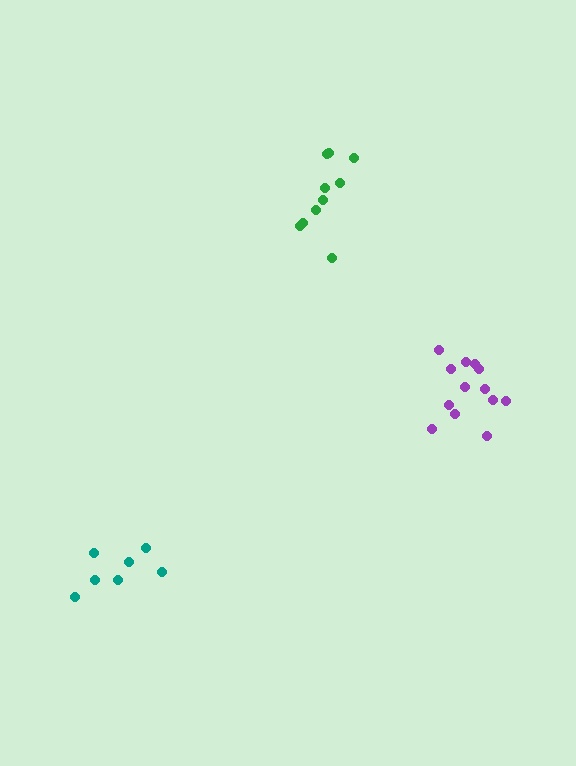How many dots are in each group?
Group 1: 13 dots, Group 2: 10 dots, Group 3: 7 dots (30 total).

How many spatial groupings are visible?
There are 3 spatial groupings.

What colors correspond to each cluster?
The clusters are colored: purple, green, teal.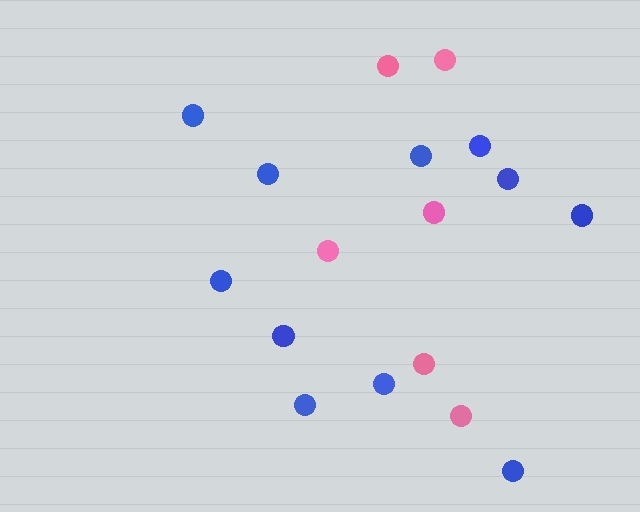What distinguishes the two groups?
There are 2 groups: one group of blue circles (11) and one group of pink circles (6).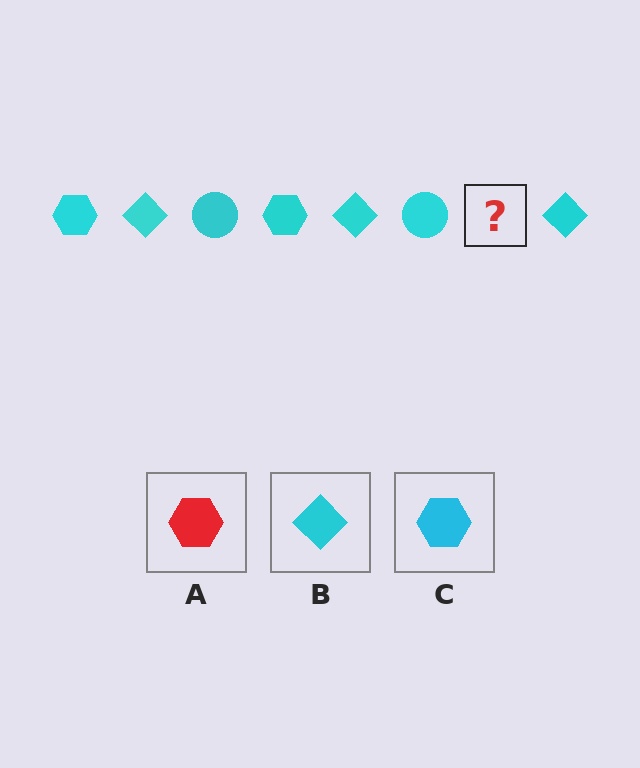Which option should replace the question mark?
Option C.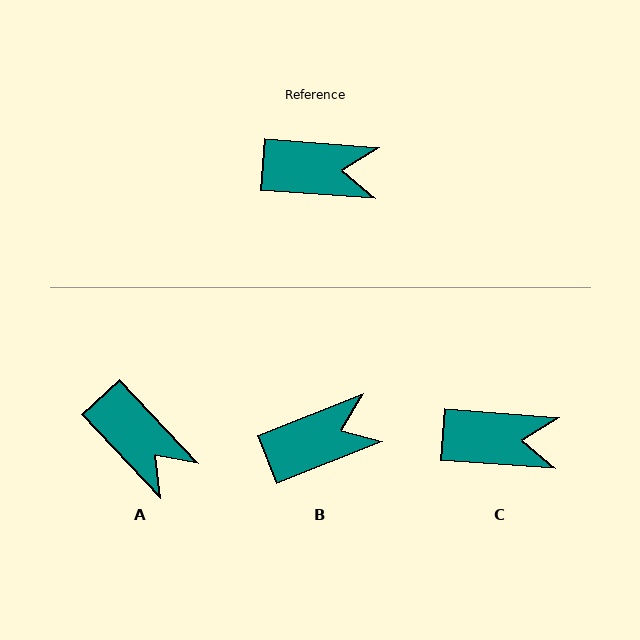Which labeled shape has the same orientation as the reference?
C.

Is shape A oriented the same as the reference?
No, it is off by about 43 degrees.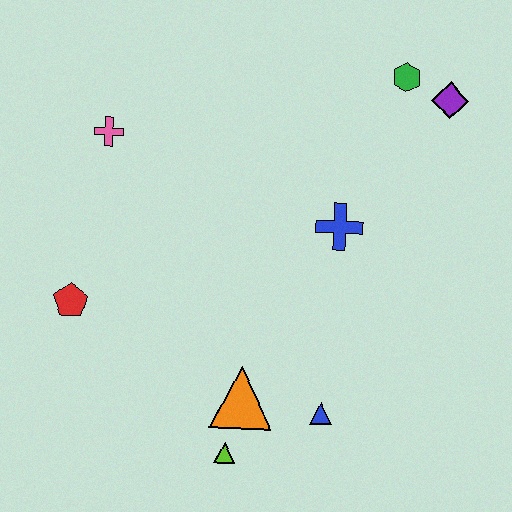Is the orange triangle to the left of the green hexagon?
Yes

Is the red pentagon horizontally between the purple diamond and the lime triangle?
No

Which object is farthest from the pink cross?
The blue triangle is farthest from the pink cross.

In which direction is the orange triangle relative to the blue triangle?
The orange triangle is to the left of the blue triangle.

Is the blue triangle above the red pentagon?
No